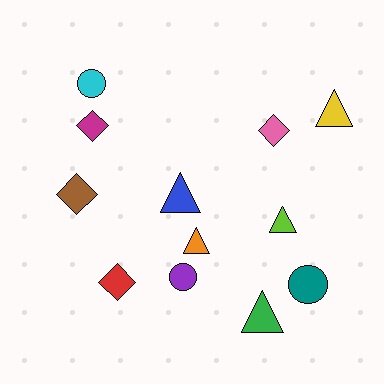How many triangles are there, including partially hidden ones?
There are 5 triangles.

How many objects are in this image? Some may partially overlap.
There are 12 objects.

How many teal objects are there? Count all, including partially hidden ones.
There is 1 teal object.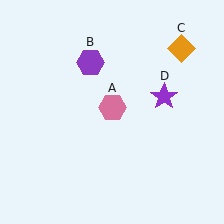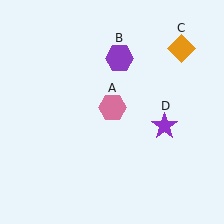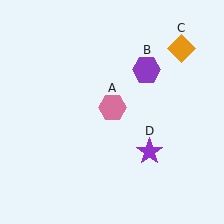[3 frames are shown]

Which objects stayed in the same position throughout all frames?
Pink hexagon (object A) and orange diamond (object C) remained stationary.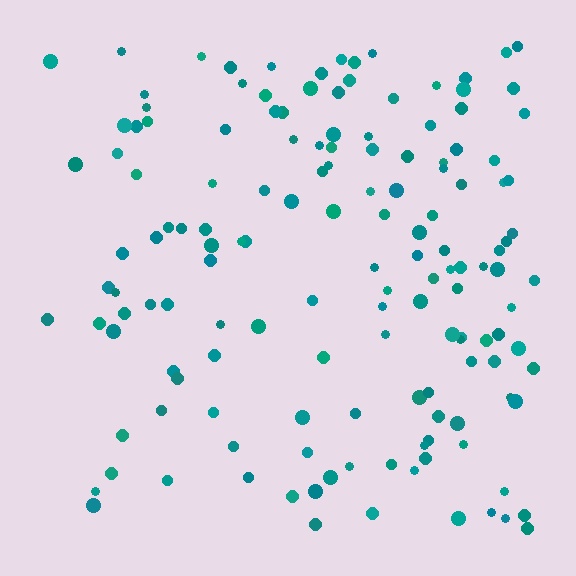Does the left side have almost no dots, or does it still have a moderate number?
Still a moderate number, just noticeably fewer than the right.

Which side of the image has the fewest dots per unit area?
The left.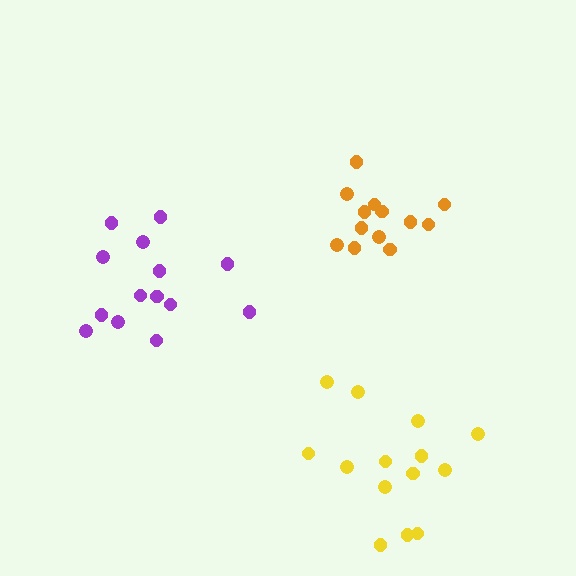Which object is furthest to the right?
The yellow cluster is rightmost.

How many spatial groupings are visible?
There are 3 spatial groupings.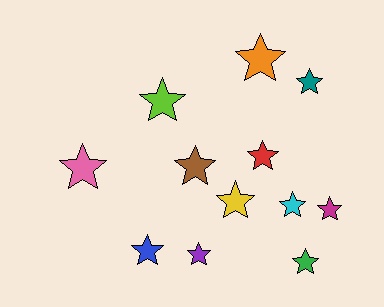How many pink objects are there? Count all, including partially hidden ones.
There is 1 pink object.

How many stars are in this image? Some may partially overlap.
There are 12 stars.